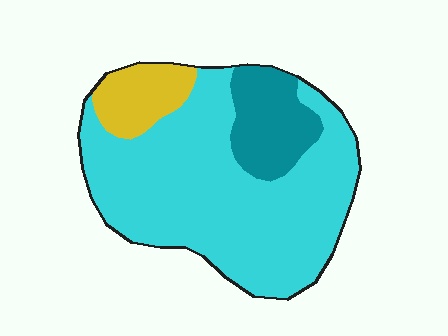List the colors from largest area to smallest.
From largest to smallest: cyan, teal, yellow.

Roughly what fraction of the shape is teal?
Teal covers 16% of the shape.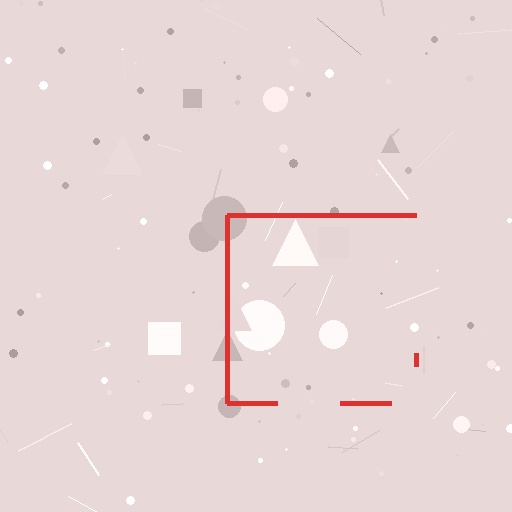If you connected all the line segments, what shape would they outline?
They would outline a square.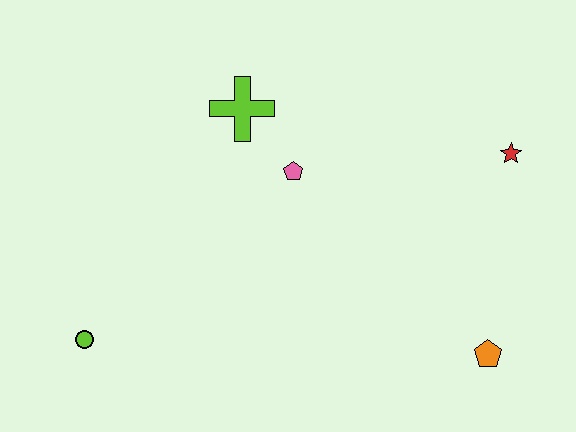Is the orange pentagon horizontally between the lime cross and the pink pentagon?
No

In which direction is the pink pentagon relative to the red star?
The pink pentagon is to the left of the red star.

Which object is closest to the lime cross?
The pink pentagon is closest to the lime cross.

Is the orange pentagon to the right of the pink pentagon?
Yes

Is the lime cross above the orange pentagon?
Yes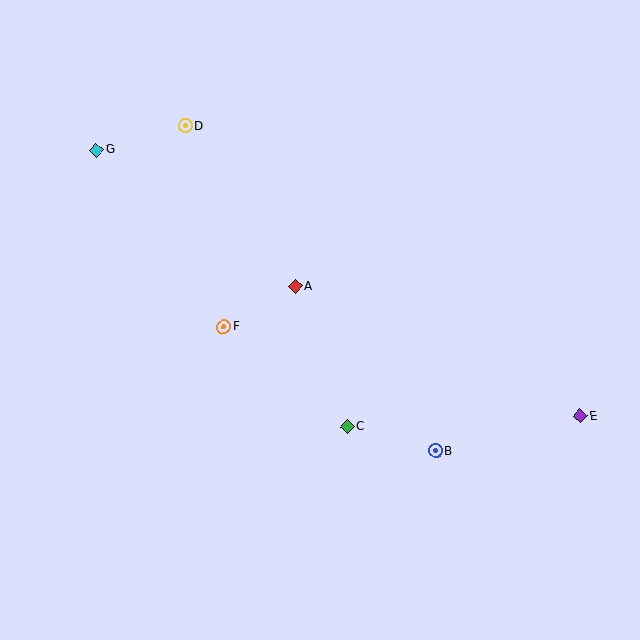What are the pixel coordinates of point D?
Point D is at (185, 126).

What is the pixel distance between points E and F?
The distance between E and F is 368 pixels.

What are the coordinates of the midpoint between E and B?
The midpoint between E and B is at (508, 433).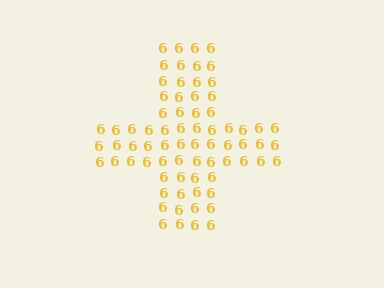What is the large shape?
The large shape is a cross.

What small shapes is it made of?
It is made of small digit 6's.